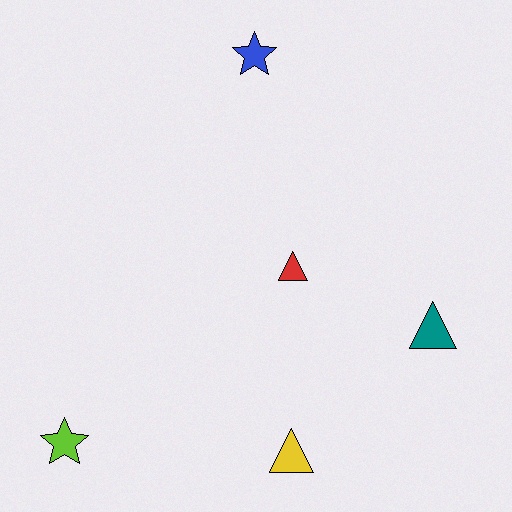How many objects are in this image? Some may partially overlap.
There are 5 objects.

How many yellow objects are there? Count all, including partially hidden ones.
There is 1 yellow object.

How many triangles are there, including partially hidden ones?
There are 3 triangles.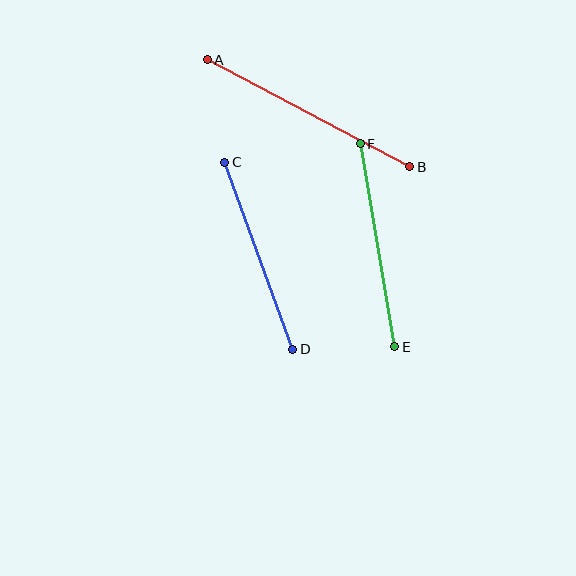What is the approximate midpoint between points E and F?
The midpoint is at approximately (378, 245) pixels.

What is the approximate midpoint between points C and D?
The midpoint is at approximately (259, 256) pixels.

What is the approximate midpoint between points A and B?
The midpoint is at approximately (308, 113) pixels.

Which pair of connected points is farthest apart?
Points A and B are farthest apart.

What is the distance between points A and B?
The distance is approximately 229 pixels.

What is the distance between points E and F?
The distance is approximately 206 pixels.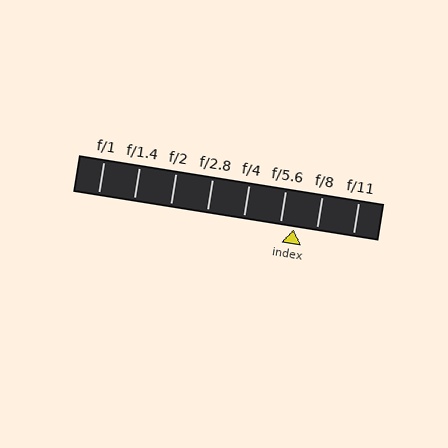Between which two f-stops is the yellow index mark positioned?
The index mark is between f/5.6 and f/8.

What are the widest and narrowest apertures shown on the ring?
The widest aperture shown is f/1 and the narrowest is f/11.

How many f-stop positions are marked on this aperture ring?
There are 8 f-stop positions marked.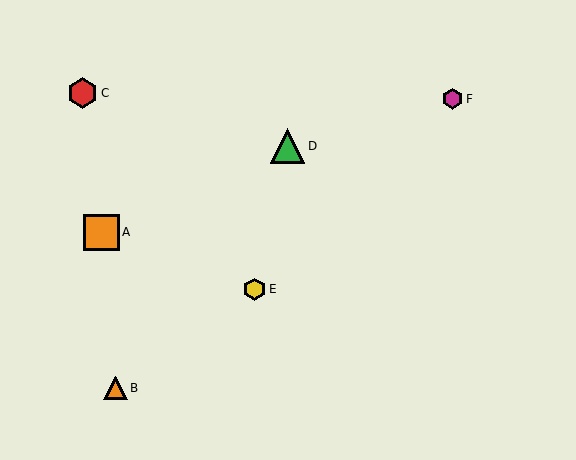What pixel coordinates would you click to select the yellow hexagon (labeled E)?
Click at (255, 289) to select the yellow hexagon E.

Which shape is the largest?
The orange square (labeled A) is the largest.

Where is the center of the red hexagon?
The center of the red hexagon is at (83, 93).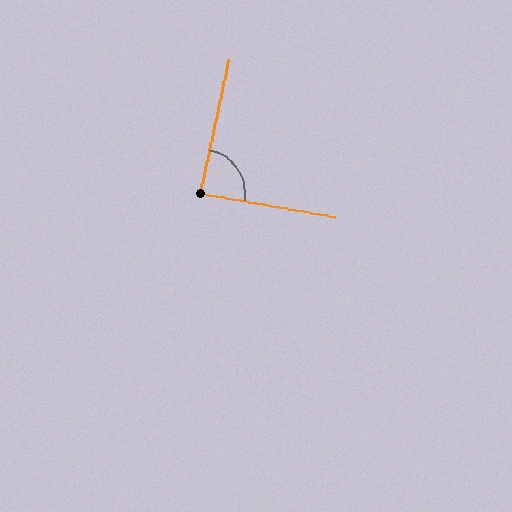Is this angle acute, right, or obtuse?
It is approximately a right angle.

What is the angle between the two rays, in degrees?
Approximately 88 degrees.